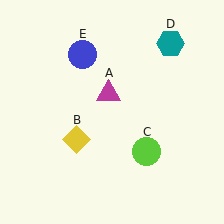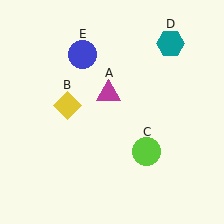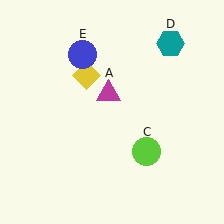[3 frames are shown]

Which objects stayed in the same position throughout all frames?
Magenta triangle (object A) and lime circle (object C) and teal hexagon (object D) and blue circle (object E) remained stationary.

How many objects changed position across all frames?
1 object changed position: yellow diamond (object B).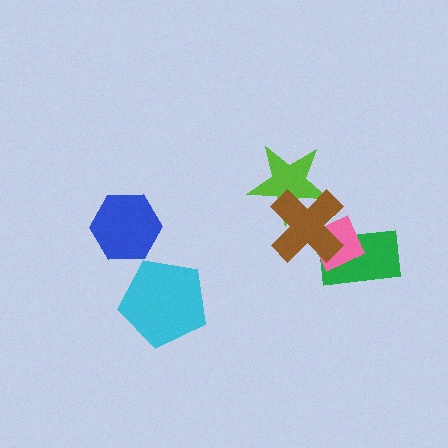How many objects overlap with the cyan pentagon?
0 objects overlap with the cyan pentagon.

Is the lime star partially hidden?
Yes, it is partially covered by another shape.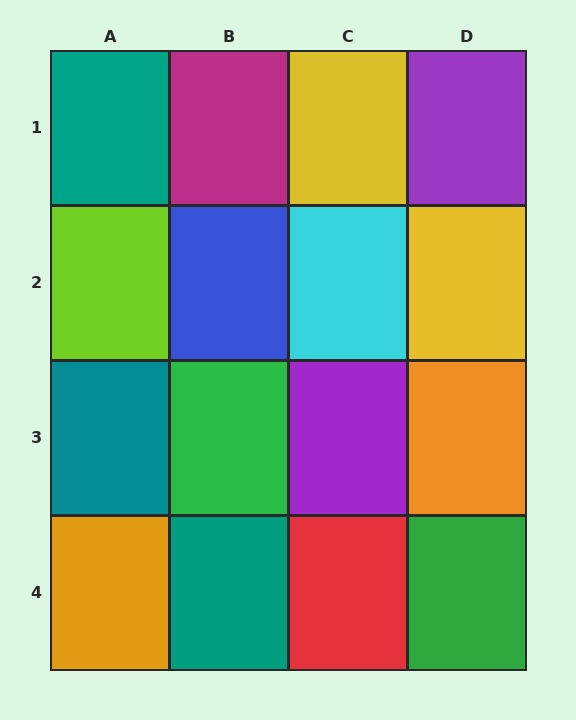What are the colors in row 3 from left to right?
Teal, green, purple, orange.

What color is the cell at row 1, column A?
Teal.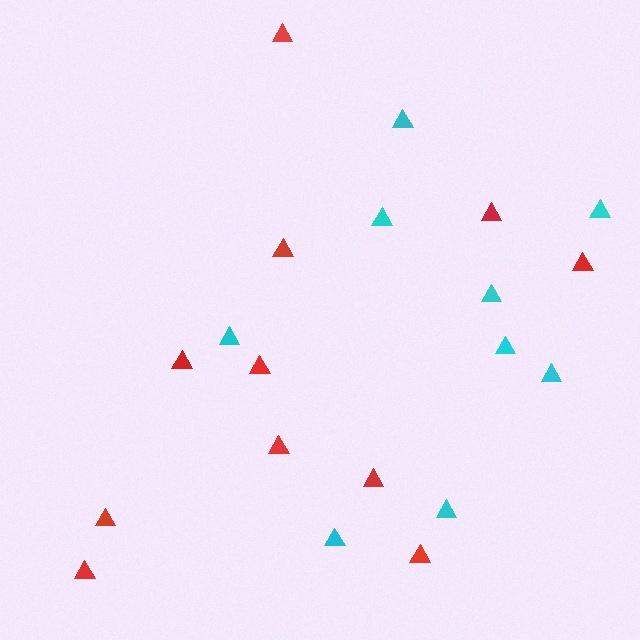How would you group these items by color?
There are 2 groups: one group of red triangles (11) and one group of cyan triangles (9).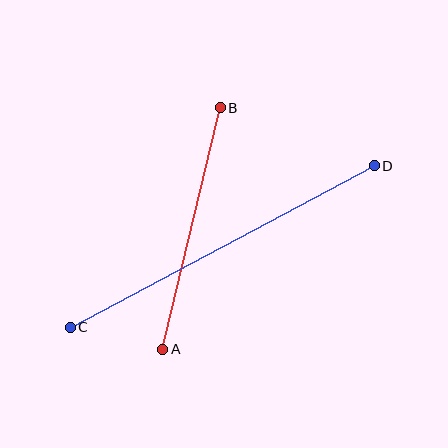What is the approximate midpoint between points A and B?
The midpoint is at approximately (192, 228) pixels.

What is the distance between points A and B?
The distance is approximately 248 pixels.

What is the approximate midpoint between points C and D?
The midpoint is at approximately (222, 247) pixels.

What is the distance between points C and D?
The distance is approximately 344 pixels.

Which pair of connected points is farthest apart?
Points C and D are farthest apart.